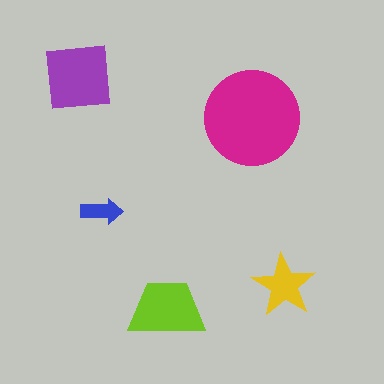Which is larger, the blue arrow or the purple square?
The purple square.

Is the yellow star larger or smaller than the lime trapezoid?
Smaller.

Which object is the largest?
The magenta circle.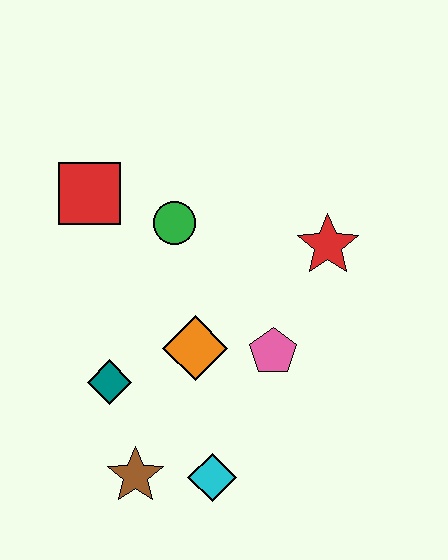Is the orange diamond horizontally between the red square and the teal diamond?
No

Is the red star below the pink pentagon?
No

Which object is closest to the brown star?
The cyan diamond is closest to the brown star.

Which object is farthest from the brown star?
The red star is farthest from the brown star.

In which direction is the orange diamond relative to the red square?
The orange diamond is below the red square.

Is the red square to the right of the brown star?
No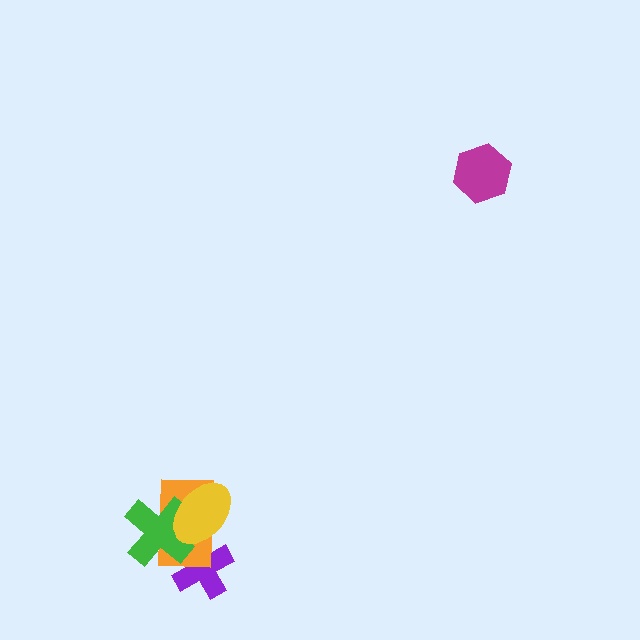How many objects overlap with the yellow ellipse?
3 objects overlap with the yellow ellipse.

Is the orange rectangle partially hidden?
Yes, it is partially covered by another shape.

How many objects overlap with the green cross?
3 objects overlap with the green cross.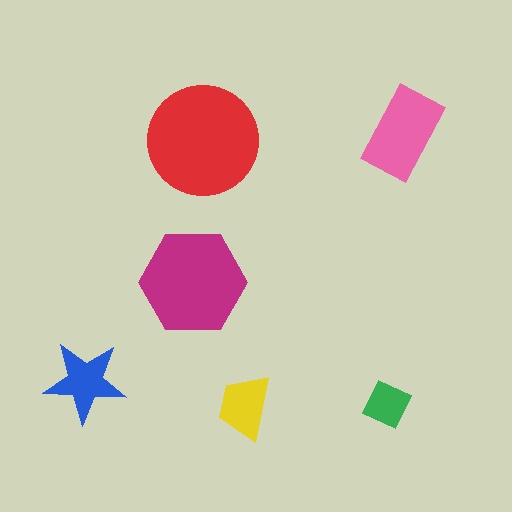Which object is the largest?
The red circle.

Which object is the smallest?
The green diamond.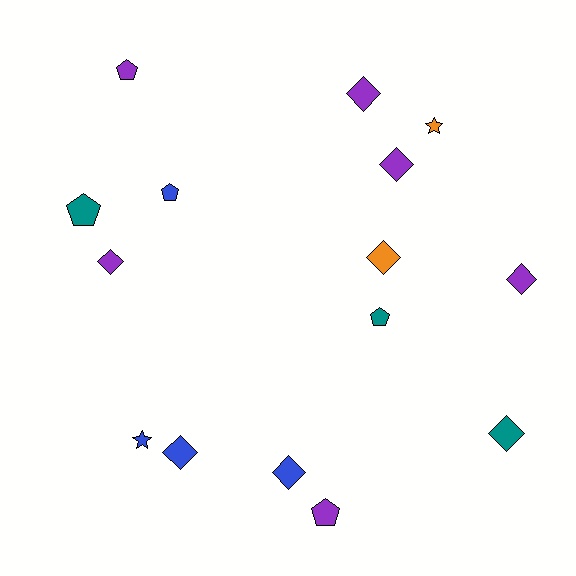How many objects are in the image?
There are 15 objects.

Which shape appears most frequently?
Diamond, with 8 objects.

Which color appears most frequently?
Purple, with 6 objects.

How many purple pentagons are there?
There are 2 purple pentagons.